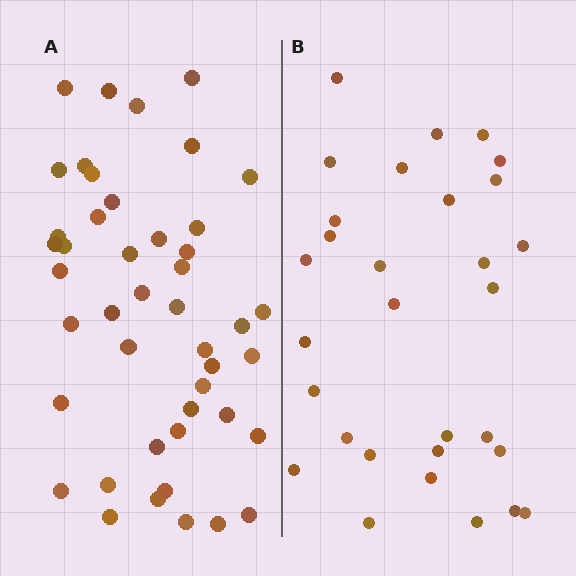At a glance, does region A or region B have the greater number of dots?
Region A (the left region) has more dots.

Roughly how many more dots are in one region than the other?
Region A has approximately 15 more dots than region B.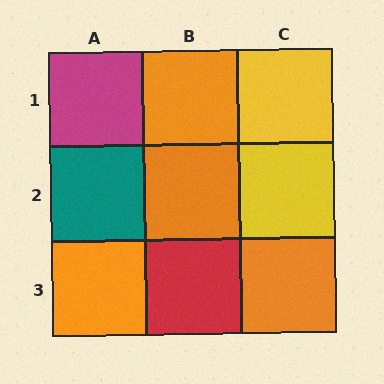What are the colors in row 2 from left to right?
Teal, orange, yellow.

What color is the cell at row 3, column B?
Red.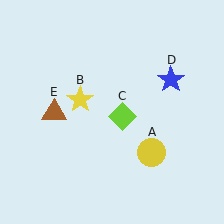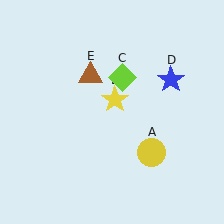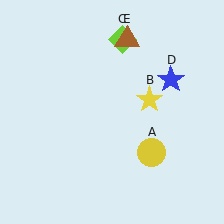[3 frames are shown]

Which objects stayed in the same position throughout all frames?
Yellow circle (object A) and blue star (object D) remained stationary.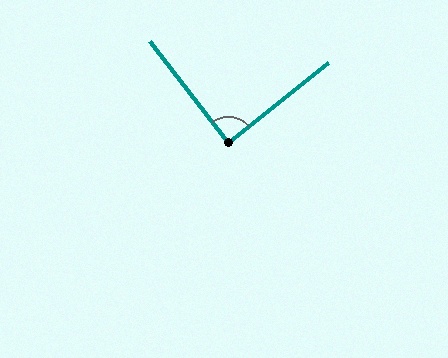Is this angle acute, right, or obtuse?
It is approximately a right angle.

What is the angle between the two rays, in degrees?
Approximately 89 degrees.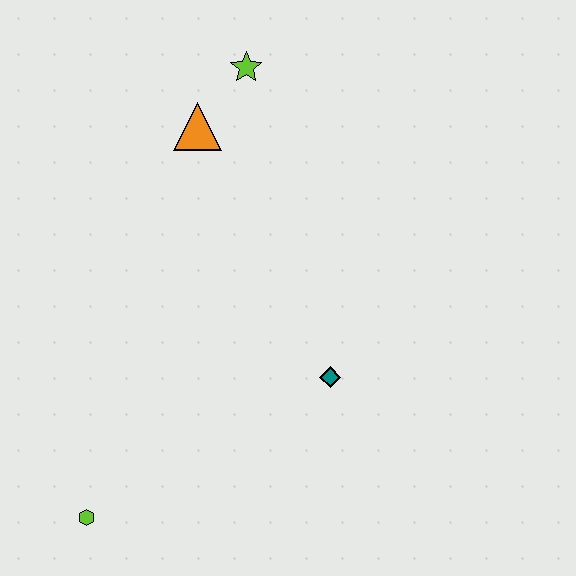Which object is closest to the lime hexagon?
The teal diamond is closest to the lime hexagon.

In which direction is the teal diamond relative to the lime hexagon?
The teal diamond is to the right of the lime hexagon.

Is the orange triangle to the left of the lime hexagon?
No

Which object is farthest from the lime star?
The lime hexagon is farthest from the lime star.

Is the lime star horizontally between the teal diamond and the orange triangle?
Yes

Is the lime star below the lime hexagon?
No